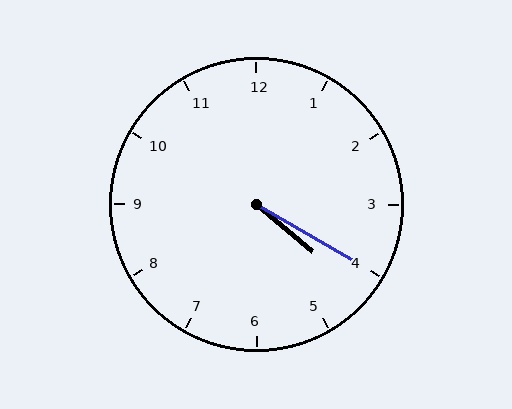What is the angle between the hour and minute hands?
Approximately 10 degrees.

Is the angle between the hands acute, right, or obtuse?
It is acute.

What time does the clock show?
4:20.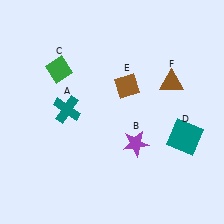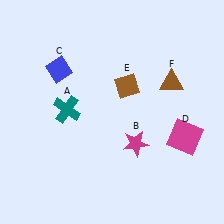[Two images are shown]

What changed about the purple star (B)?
In Image 1, B is purple. In Image 2, it changed to magenta.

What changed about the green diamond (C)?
In Image 1, C is green. In Image 2, it changed to blue.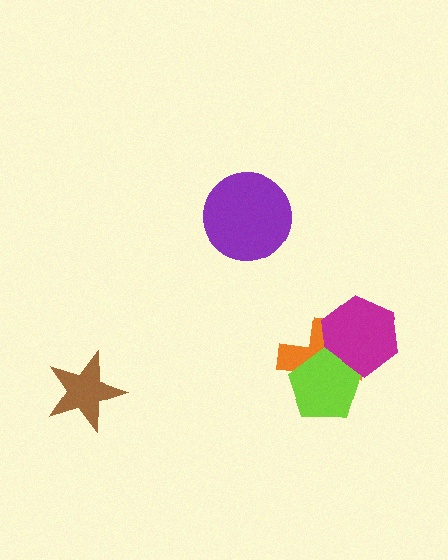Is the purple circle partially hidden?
No, no other shape covers it.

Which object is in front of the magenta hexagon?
The lime pentagon is in front of the magenta hexagon.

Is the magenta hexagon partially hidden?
Yes, it is partially covered by another shape.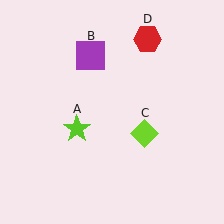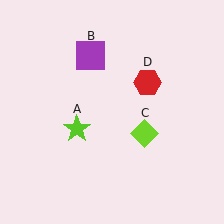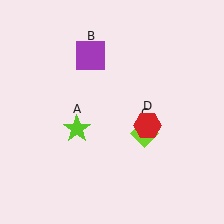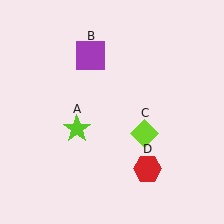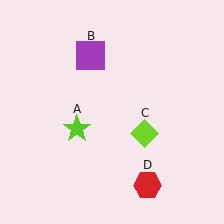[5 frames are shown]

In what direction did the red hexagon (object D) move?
The red hexagon (object D) moved down.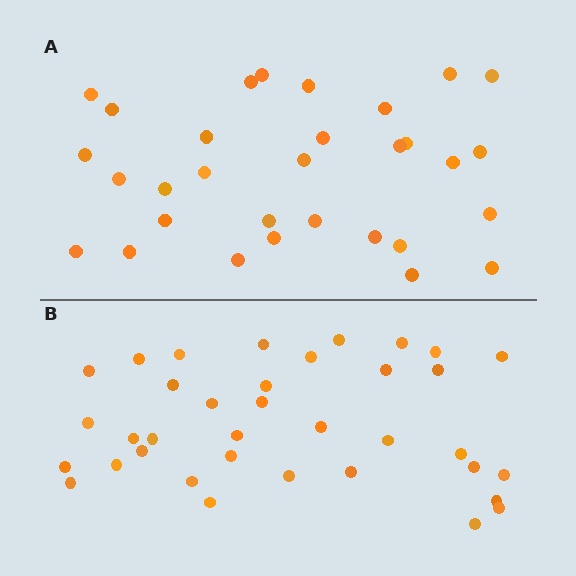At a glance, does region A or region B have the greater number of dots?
Region B (the bottom region) has more dots.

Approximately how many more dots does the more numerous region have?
Region B has about 5 more dots than region A.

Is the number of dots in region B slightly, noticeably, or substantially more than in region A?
Region B has only slightly more — the two regions are fairly close. The ratio is roughly 1.2 to 1.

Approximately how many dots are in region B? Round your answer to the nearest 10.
About 40 dots. (The exact count is 36, which rounds to 40.)